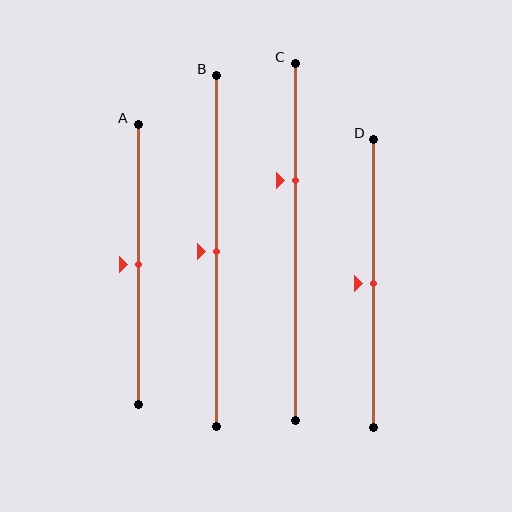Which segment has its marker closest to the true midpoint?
Segment A has its marker closest to the true midpoint.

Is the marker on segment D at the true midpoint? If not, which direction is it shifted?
Yes, the marker on segment D is at the true midpoint.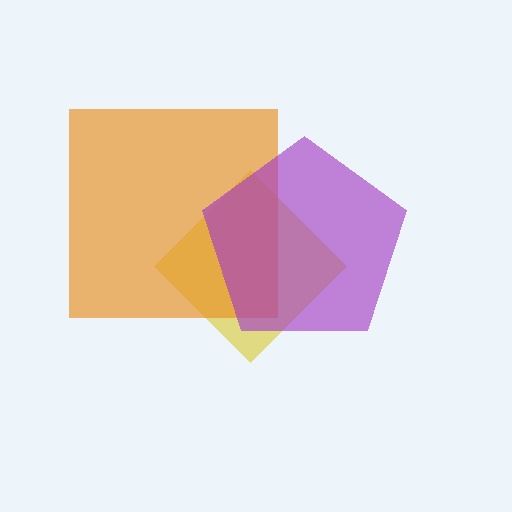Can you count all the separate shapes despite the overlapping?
Yes, there are 3 separate shapes.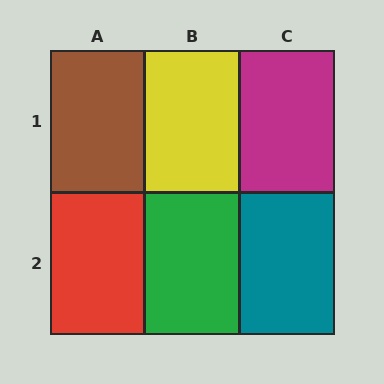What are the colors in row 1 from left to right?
Brown, yellow, magenta.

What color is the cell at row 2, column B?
Green.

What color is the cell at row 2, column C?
Teal.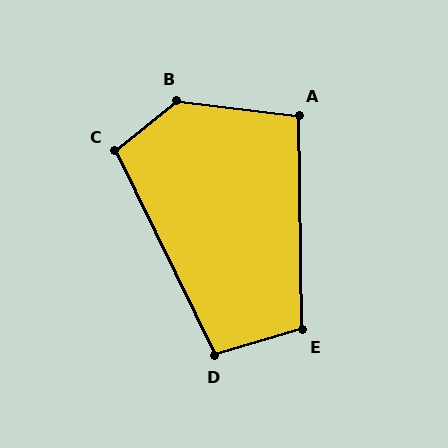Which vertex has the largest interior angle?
B, at approximately 135 degrees.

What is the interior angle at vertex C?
Approximately 103 degrees (obtuse).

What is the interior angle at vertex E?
Approximately 105 degrees (obtuse).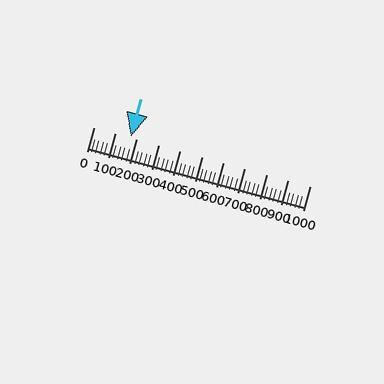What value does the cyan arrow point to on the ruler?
The cyan arrow points to approximately 171.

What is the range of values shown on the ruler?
The ruler shows values from 0 to 1000.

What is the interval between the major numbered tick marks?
The major tick marks are spaced 100 units apart.